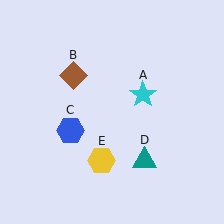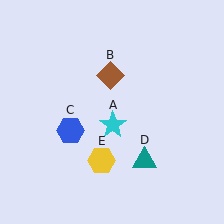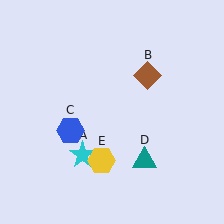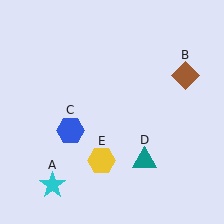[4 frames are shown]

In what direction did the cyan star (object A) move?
The cyan star (object A) moved down and to the left.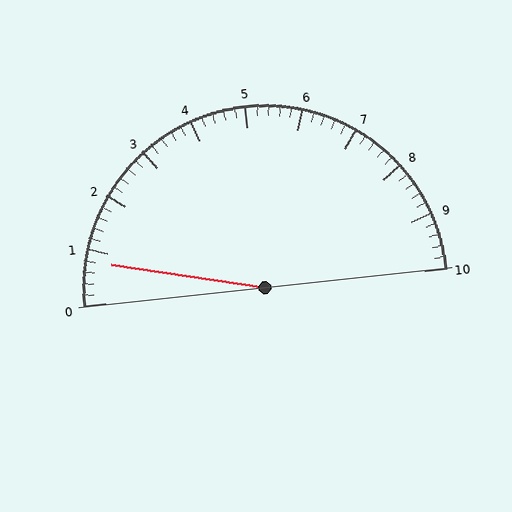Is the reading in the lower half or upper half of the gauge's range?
The reading is in the lower half of the range (0 to 10).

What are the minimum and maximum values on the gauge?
The gauge ranges from 0 to 10.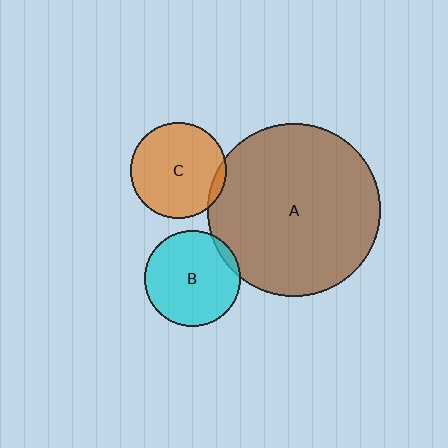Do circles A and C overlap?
Yes.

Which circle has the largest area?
Circle A (brown).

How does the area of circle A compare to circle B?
Approximately 3.3 times.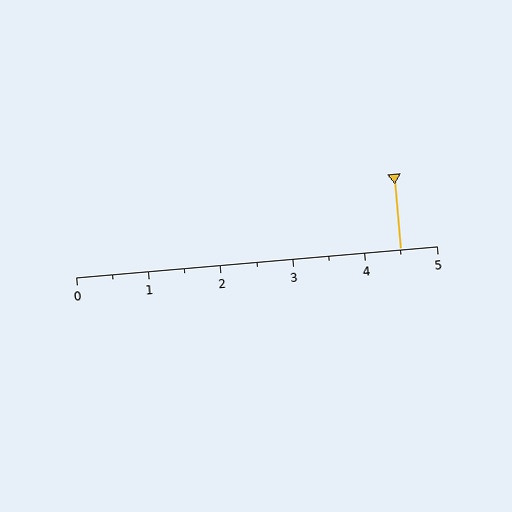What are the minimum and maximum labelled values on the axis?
The axis runs from 0 to 5.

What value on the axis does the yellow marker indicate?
The marker indicates approximately 4.5.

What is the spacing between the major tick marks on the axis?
The major ticks are spaced 1 apart.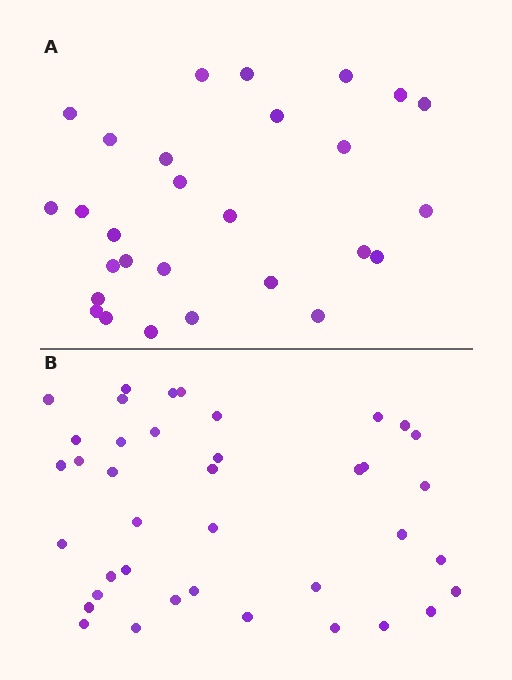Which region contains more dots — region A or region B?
Region B (the bottom region) has more dots.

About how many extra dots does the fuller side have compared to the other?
Region B has roughly 12 or so more dots than region A.